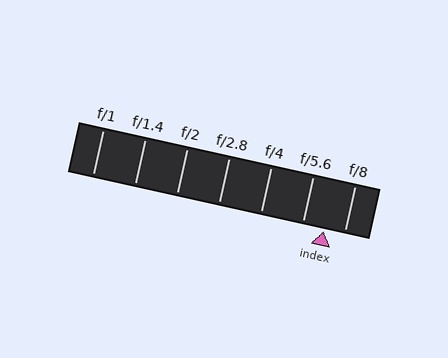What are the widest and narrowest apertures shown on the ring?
The widest aperture shown is f/1 and the narrowest is f/8.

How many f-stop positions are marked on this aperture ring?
There are 7 f-stop positions marked.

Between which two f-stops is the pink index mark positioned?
The index mark is between f/5.6 and f/8.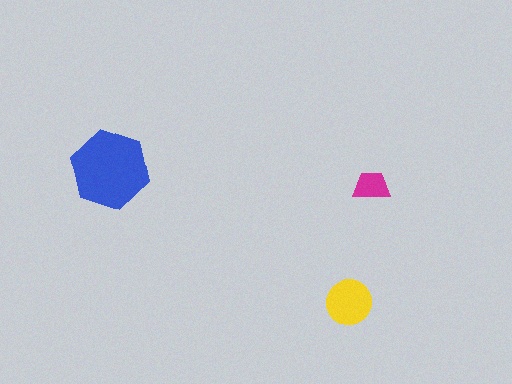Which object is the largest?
The blue hexagon.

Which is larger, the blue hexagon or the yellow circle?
The blue hexagon.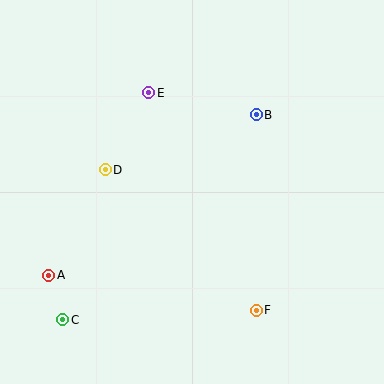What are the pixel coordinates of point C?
Point C is at (63, 320).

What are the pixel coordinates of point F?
Point F is at (256, 310).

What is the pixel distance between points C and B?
The distance between C and B is 282 pixels.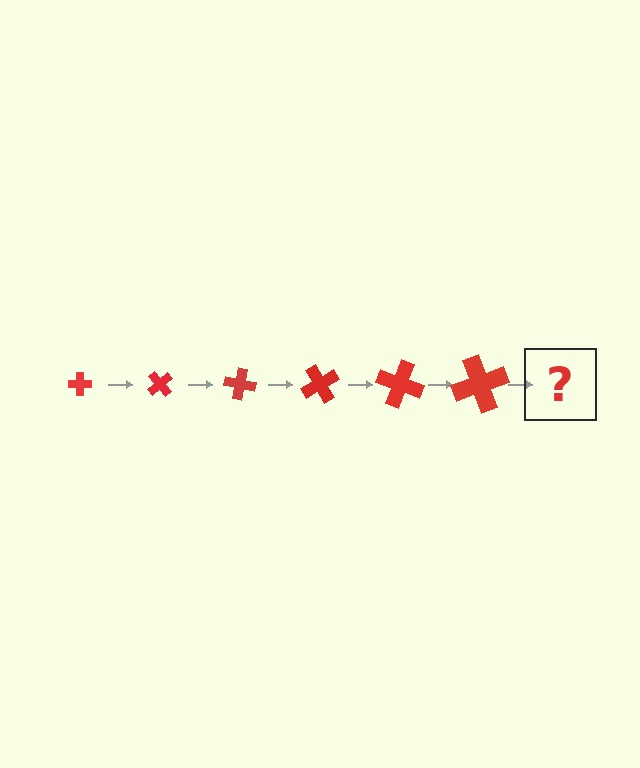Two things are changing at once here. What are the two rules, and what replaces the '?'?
The two rules are that the cross grows larger each step and it rotates 50 degrees each step. The '?' should be a cross, larger than the previous one and rotated 300 degrees from the start.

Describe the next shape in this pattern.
It should be a cross, larger than the previous one and rotated 300 degrees from the start.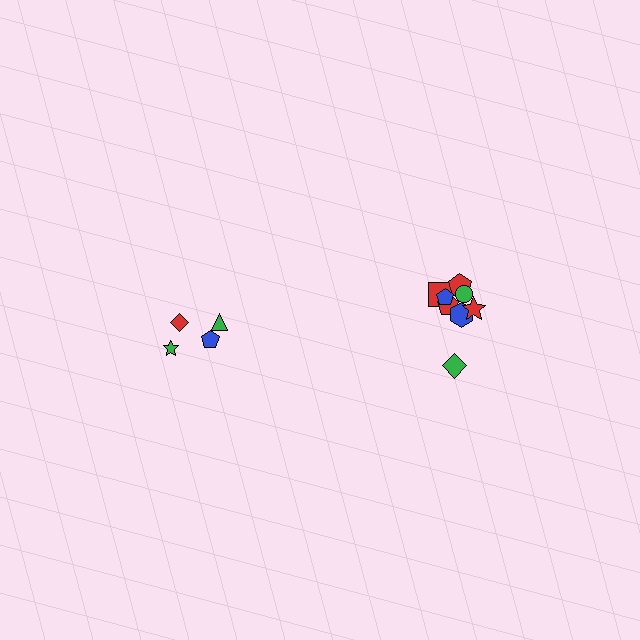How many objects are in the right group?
There are 8 objects.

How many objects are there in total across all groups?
There are 12 objects.